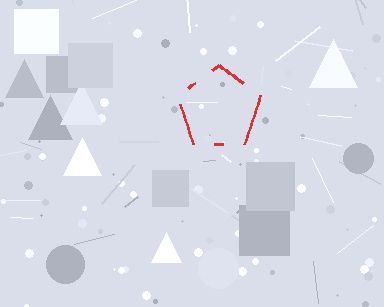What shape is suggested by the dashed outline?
The dashed outline suggests a pentagon.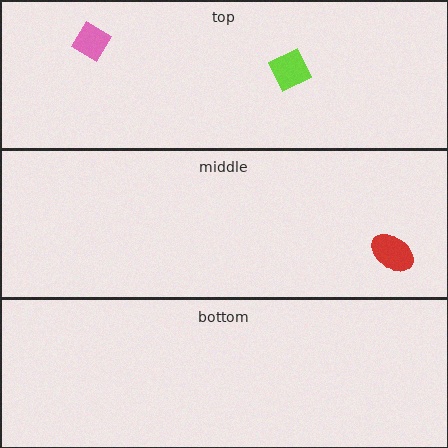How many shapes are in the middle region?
1.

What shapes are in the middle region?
The red ellipse.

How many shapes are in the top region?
2.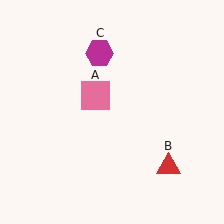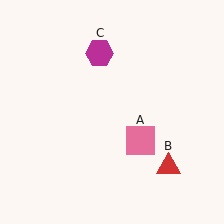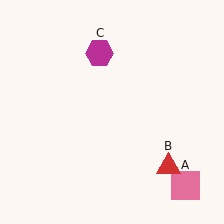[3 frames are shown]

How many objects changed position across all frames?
1 object changed position: pink square (object A).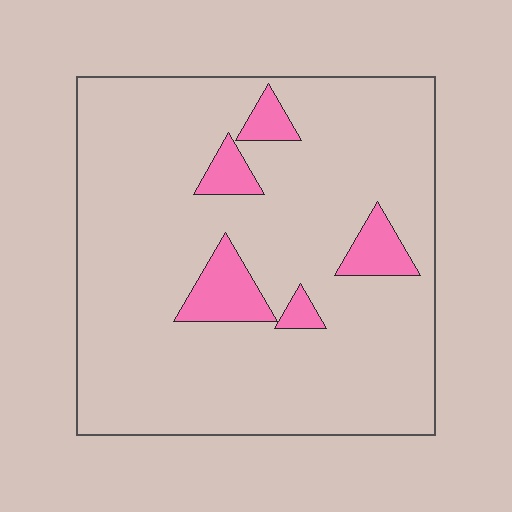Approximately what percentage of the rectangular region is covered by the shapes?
Approximately 10%.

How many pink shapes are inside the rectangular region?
5.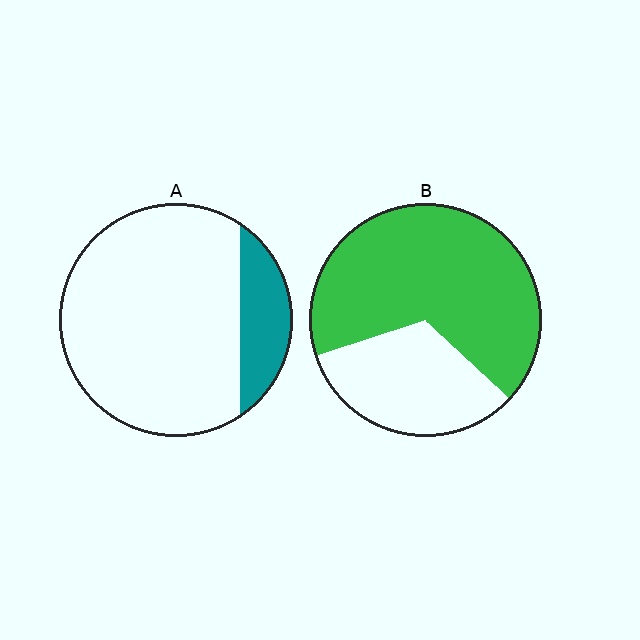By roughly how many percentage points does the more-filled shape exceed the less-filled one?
By roughly 50 percentage points (B over A).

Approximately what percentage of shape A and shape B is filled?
A is approximately 15% and B is approximately 65%.